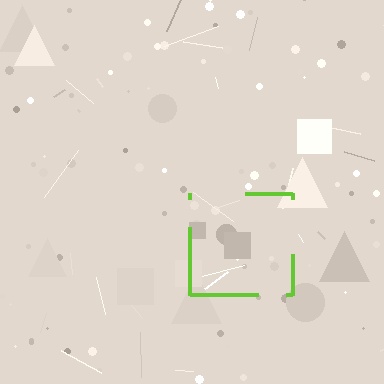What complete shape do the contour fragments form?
The contour fragments form a square.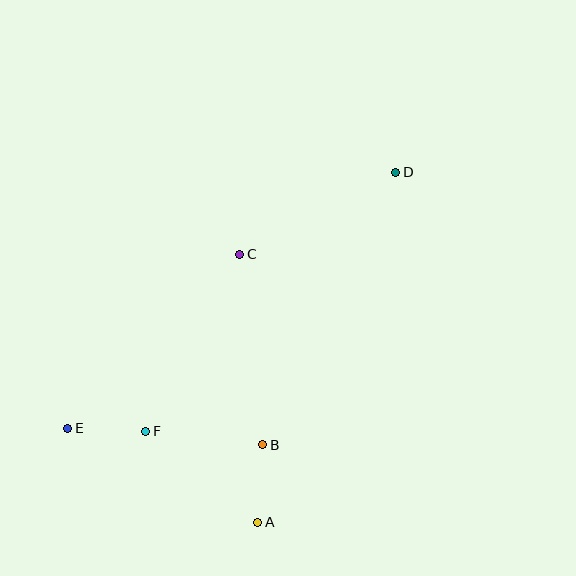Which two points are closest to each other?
Points A and B are closest to each other.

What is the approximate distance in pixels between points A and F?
The distance between A and F is approximately 145 pixels.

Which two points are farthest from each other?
Points D and E are farthest from each other.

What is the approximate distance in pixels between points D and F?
The distance between D and F is approximately 360 pixels.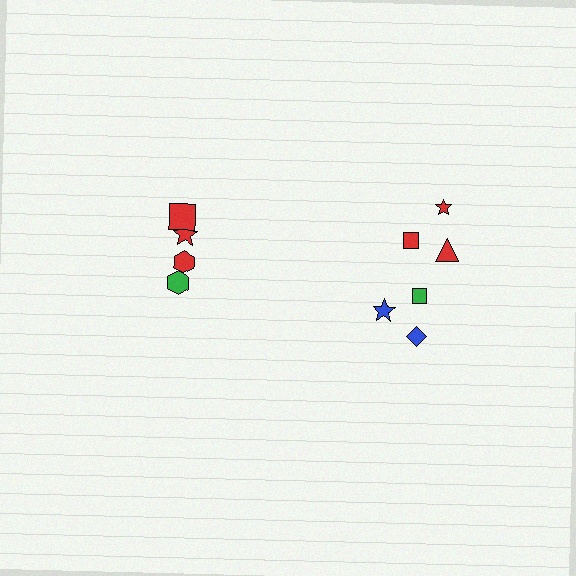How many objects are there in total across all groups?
There are 10 objects.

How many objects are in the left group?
There are 4 objects.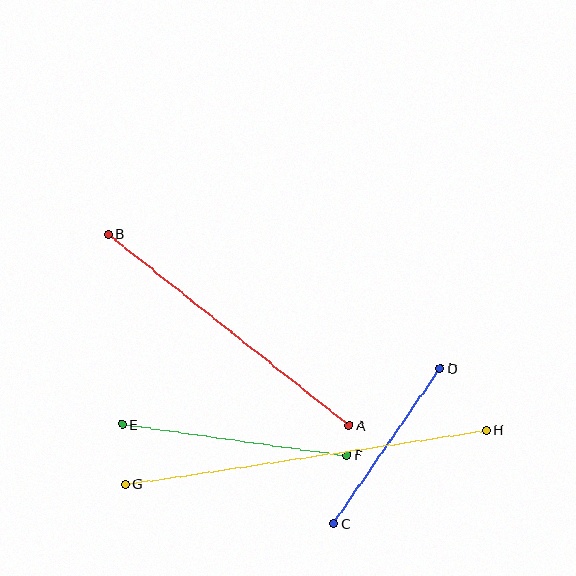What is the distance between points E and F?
The distance is approximately 227 pixels.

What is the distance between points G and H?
The distance is approximately 365 pixels.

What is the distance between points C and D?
The distance is approximately 188 pixels.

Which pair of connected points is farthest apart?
Points G and H are farthest apart.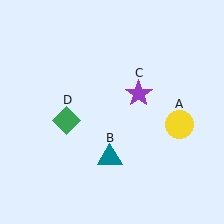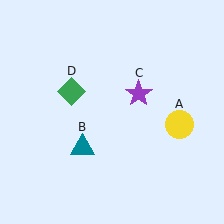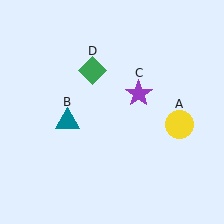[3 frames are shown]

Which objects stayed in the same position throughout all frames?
Yellow circle (object A) and purple star (object C) remained stationary.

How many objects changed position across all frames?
2 objects changed position: teal triangle (object B), green diamond (object D).